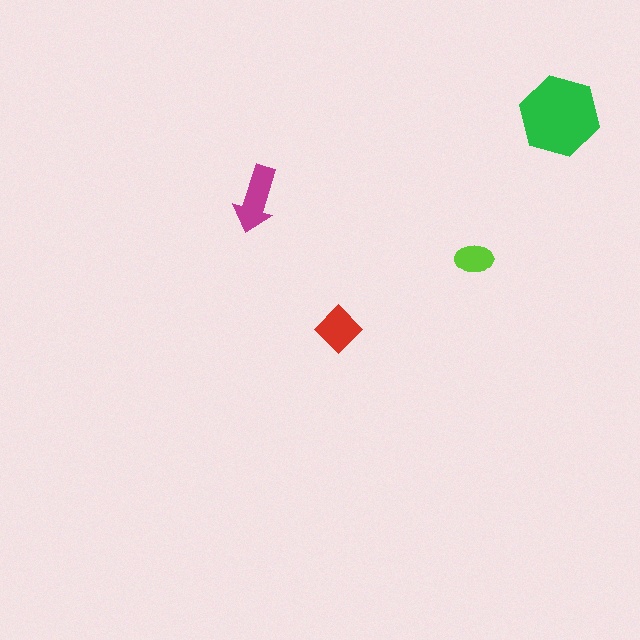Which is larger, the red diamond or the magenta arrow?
The magenta arrow.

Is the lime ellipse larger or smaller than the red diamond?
Smaller.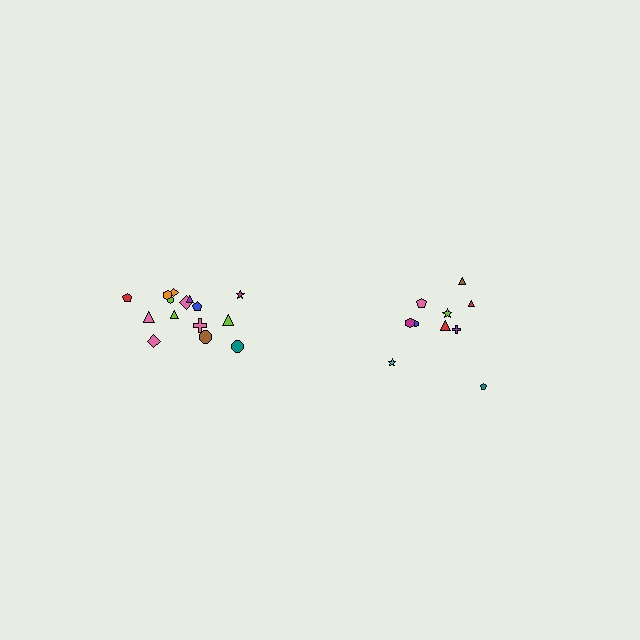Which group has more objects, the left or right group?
The left group.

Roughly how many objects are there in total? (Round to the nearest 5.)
Roughly 25 objects in total.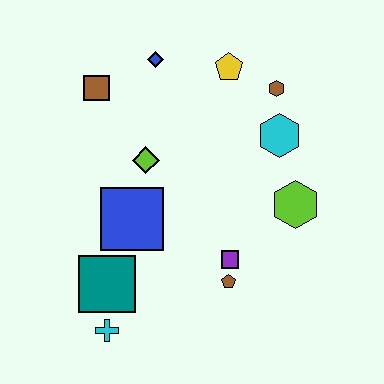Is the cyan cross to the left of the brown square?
No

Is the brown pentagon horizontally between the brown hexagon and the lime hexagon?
No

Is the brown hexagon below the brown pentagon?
No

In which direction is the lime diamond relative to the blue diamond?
The lime diamond is below the blue diamond.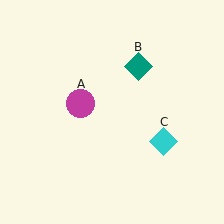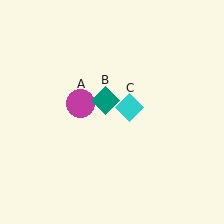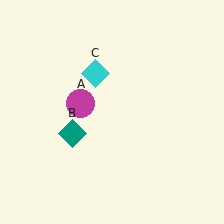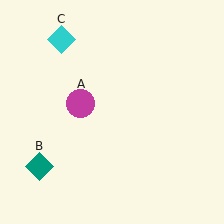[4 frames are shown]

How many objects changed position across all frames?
2 objects changed position: teal diamond (object B), cyan diamond (object C).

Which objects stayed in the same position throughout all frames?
Magenta circle (object A) remained stationary.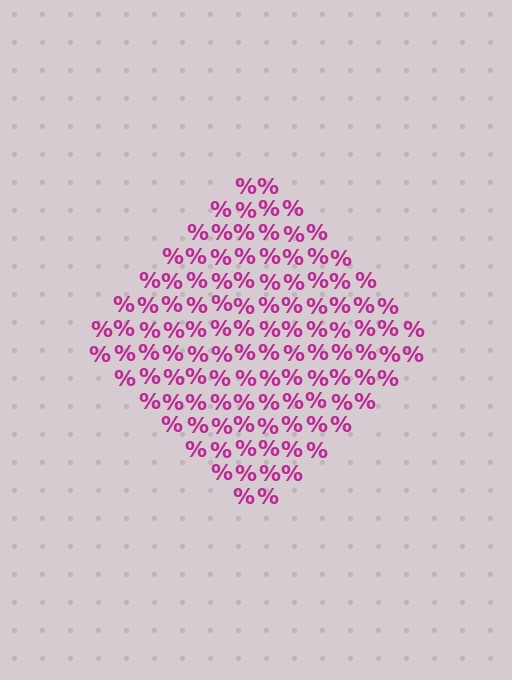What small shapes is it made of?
It is made of small percent signs.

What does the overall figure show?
The overall figure shows a diamond.